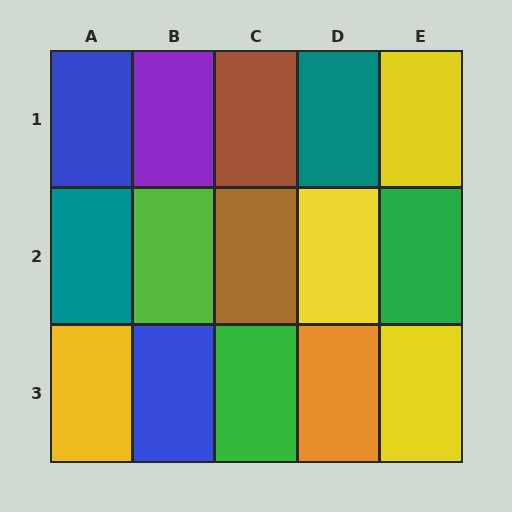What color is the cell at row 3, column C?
Green.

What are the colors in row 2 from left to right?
Teal, lime, brown, yellow, green.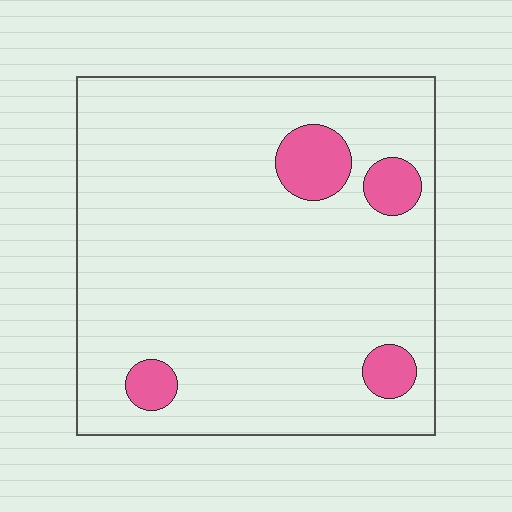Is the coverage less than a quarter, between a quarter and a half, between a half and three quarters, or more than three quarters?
Less than a quarter.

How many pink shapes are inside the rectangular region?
4.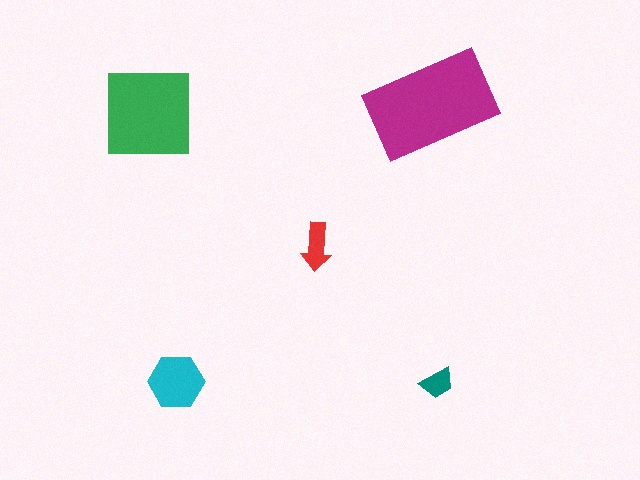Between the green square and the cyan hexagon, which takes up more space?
The green square.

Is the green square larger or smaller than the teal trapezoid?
Larger.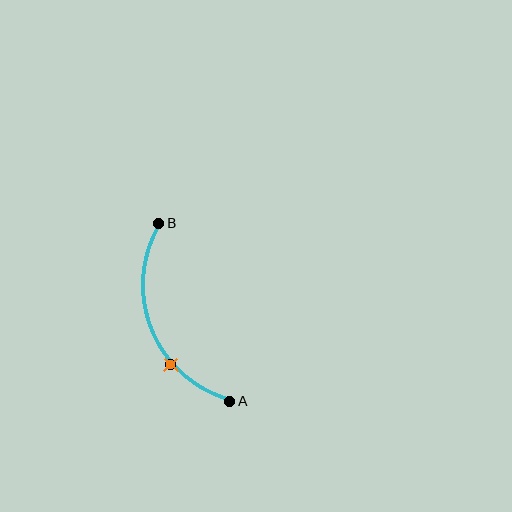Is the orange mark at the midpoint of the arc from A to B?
No. The orange mark lies on the arc but is closer to endpoint A. The arc midpoint would be at the point on the curve equidistant along the arc from both A and B.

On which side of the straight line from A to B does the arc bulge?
The arc bulges to the left of the straight line connecting A and B.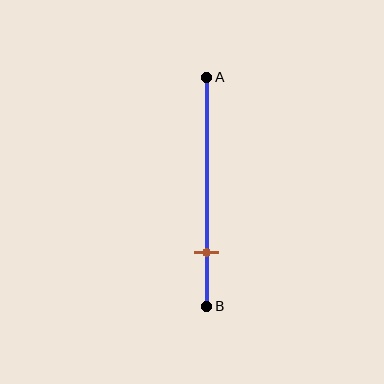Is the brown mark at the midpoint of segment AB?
No, the mark is at about 75% from A, not at the 50% midpoint.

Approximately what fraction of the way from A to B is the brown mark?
The brown mark is approximately 75% of the way from A to B.